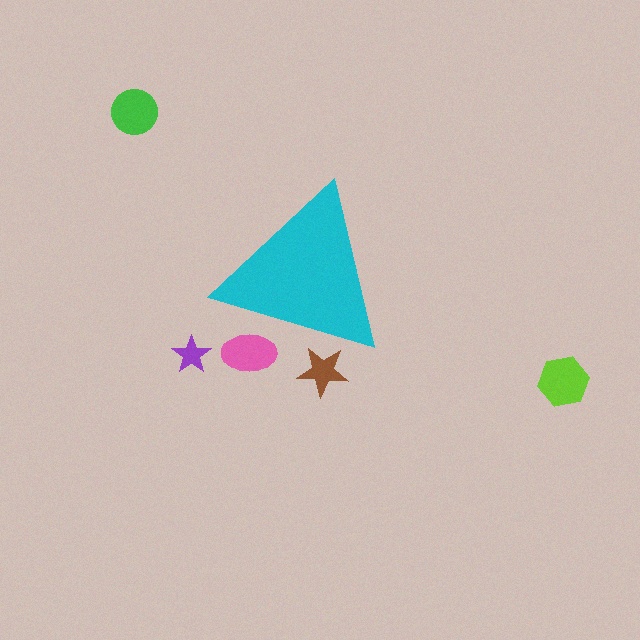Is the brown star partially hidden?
Yes, the brown star is partially hidden behind the cyan triangle.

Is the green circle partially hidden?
No, the green circle is fully visible.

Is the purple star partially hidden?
No, the purple star is fully visible.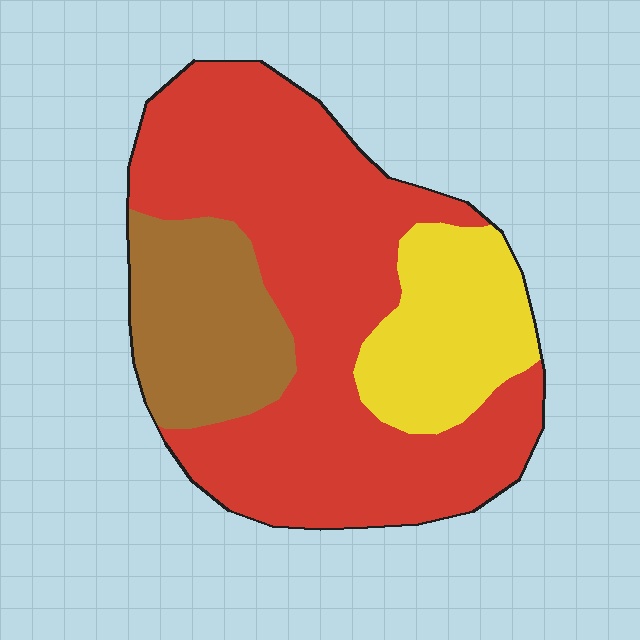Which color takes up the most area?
Red, at roughly 60%.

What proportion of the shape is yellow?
Yellow takes up less than a quarter of the shape.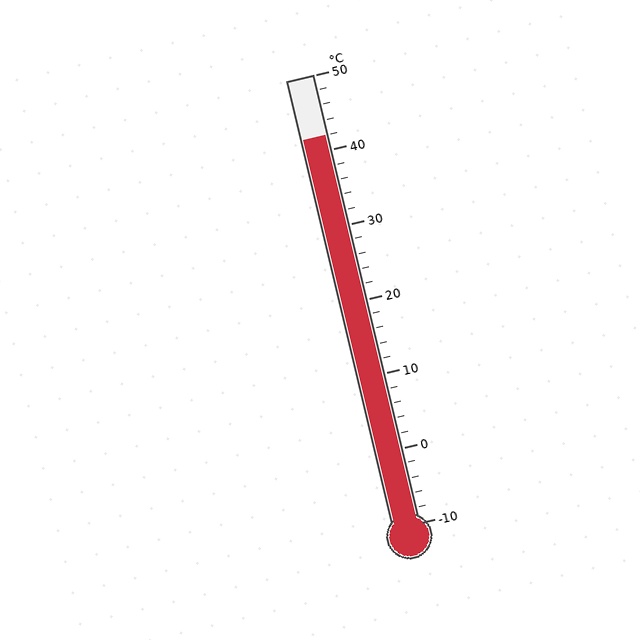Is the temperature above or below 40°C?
The temperature is above 40°C.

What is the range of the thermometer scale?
The thermometer scale ranges from -10°C to 50°C.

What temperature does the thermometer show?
The thermometer shows approximately 42°C.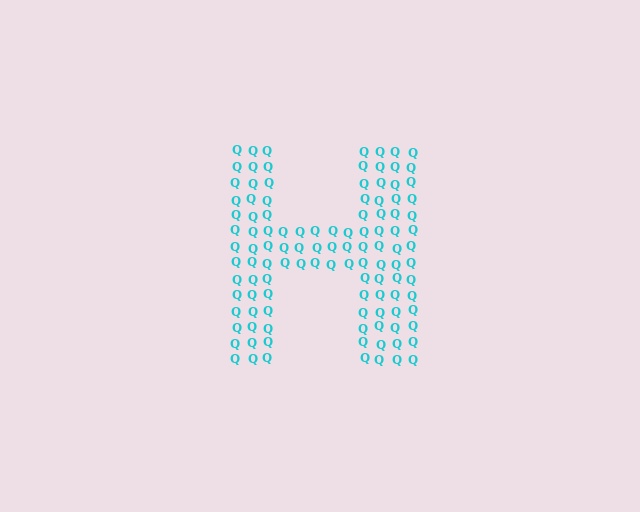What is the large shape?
The large shape is the letter H.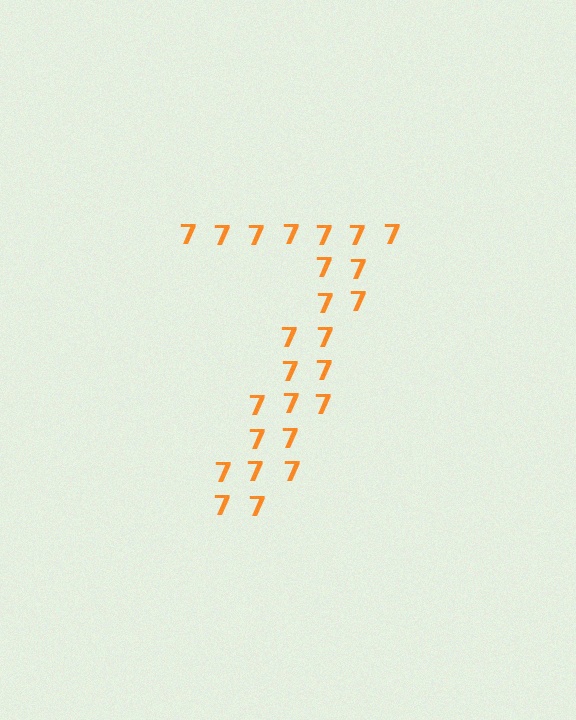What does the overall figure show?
The overall figure shows the digit 7.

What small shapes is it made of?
It is made of small digit 7's.